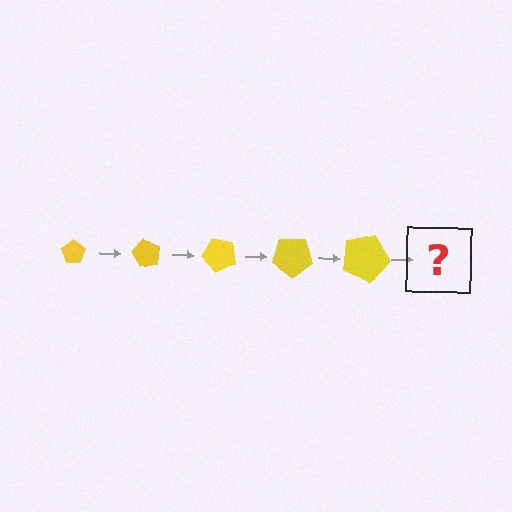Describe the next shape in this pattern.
It should be a pentagon, larger than the previous one and rotated 300 degrees from the start.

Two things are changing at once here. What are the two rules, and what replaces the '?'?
The two rules are that the pentagon grows larger each step and it rotates 60 degrees each step. The '?' should be a pentagon, larger than the previous one and rotated 300 degrees from the start.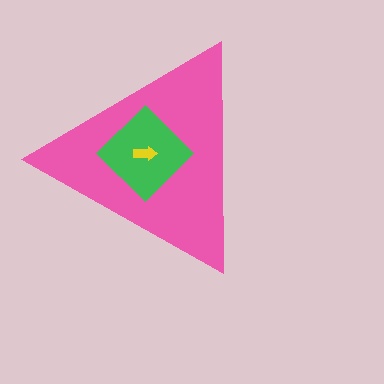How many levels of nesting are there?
3.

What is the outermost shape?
The pink triangle.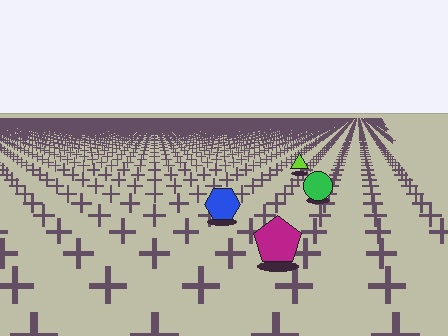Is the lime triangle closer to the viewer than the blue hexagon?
No. The blue hexagon is closer — you can tell from the texture gradient: the ground texture is coarser near it.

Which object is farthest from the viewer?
The lime triangle is farthest from the viewer. It appears smaller and the ground texture around it is denser.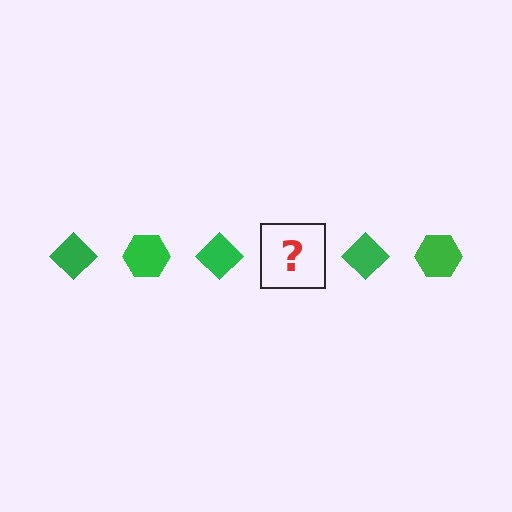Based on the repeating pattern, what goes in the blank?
The blank should be a green hexagon.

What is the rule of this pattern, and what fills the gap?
The rule is that the pattern cycles through diamond, hexagon shapes in green. The gap should be filled with a green hexagon.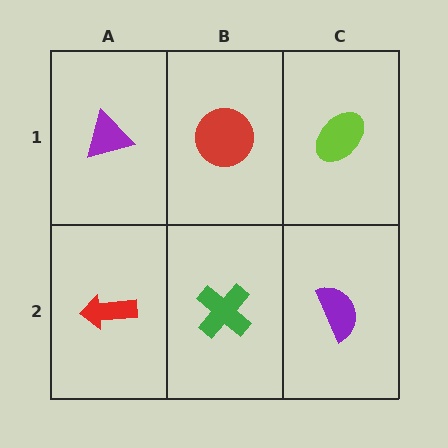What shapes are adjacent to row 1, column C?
A purple semicircle (row 2, column C), a red circle (row 1, column B).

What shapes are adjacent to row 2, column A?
A purple triangle (row 1, column A), a green cross (row 2, column B).